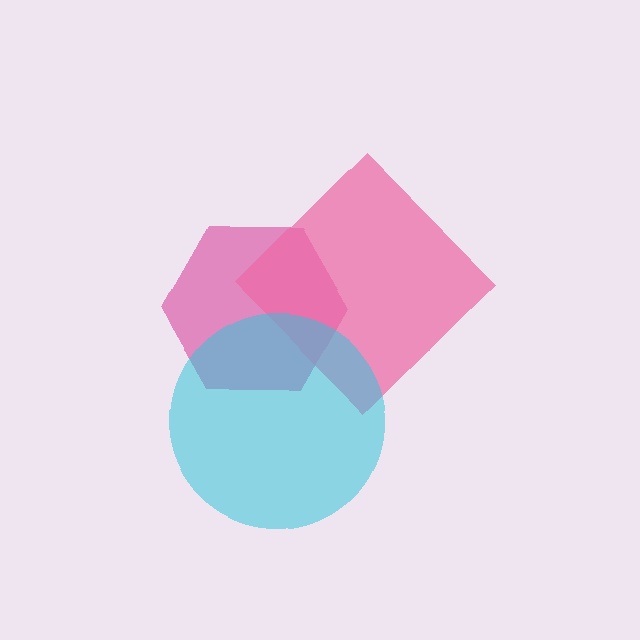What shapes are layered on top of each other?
The layered shapes are: a magenta hexagon, a pink diamond, a cyan circle.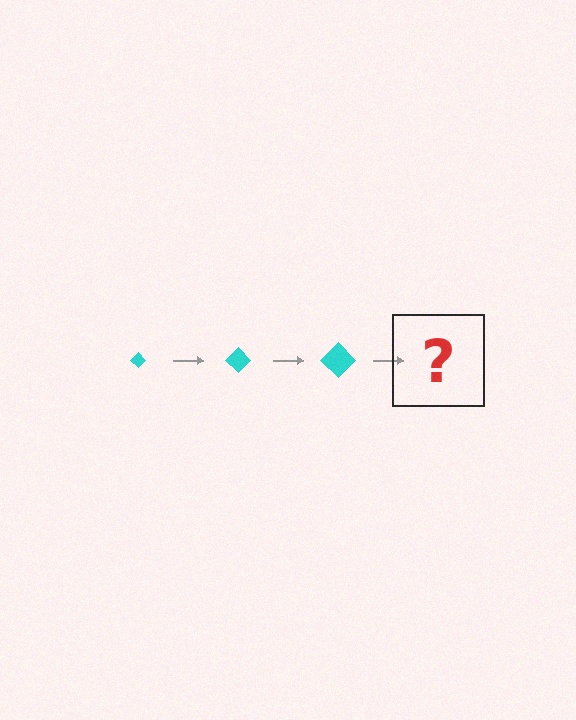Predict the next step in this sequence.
The next step is a cyan diamond, larger than the previous one.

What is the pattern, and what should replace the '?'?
The pattern is that the diamond gets progressively larger each step. The '?' should be a cyan diamond, larger than the previous one.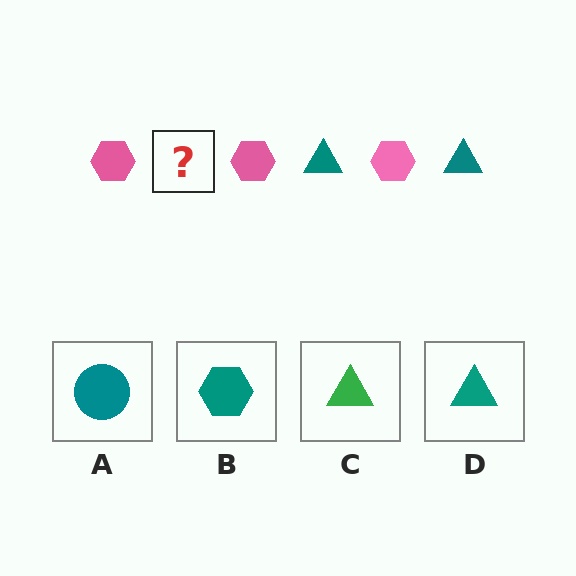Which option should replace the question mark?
Option D.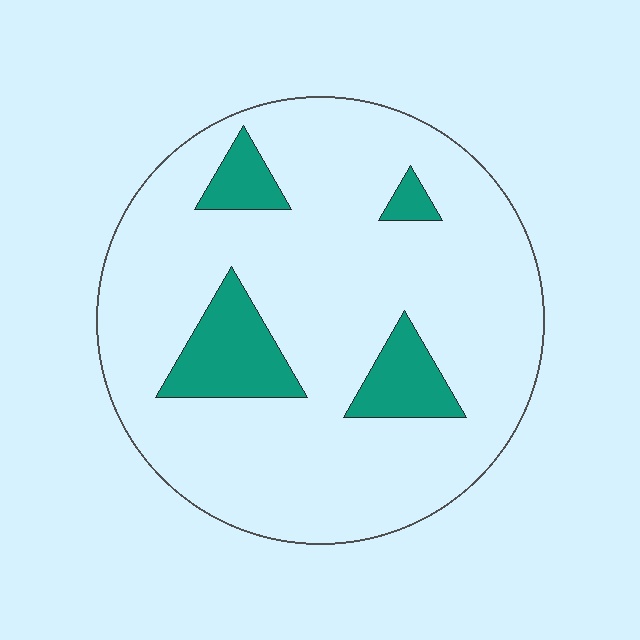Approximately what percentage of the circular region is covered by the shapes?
Approximately 15%.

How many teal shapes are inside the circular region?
4.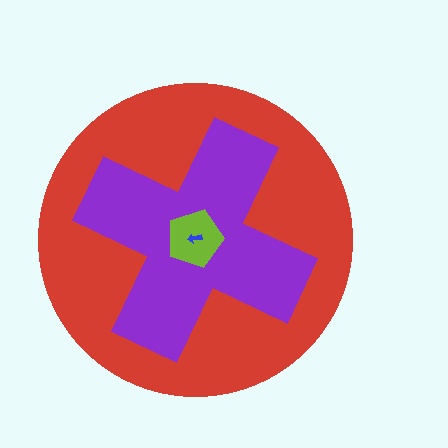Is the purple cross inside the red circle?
Yes.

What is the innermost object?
The blue arrow.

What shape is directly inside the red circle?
The purple cross.